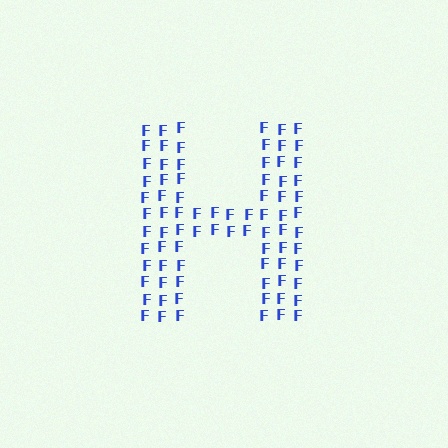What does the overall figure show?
The overall figure shows the letter H.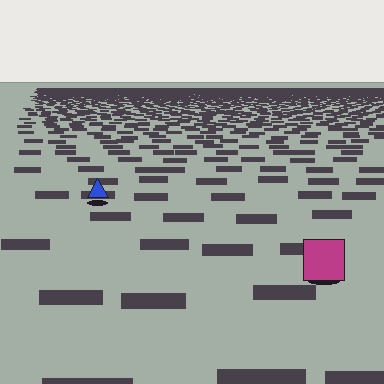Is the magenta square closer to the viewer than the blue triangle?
Yes. The magenta square is closer — you can tell from the texture gradient: the ground texture is coarser near it.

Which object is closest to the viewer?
The magenta square is closest. The texture marks near it are larger and more spread out.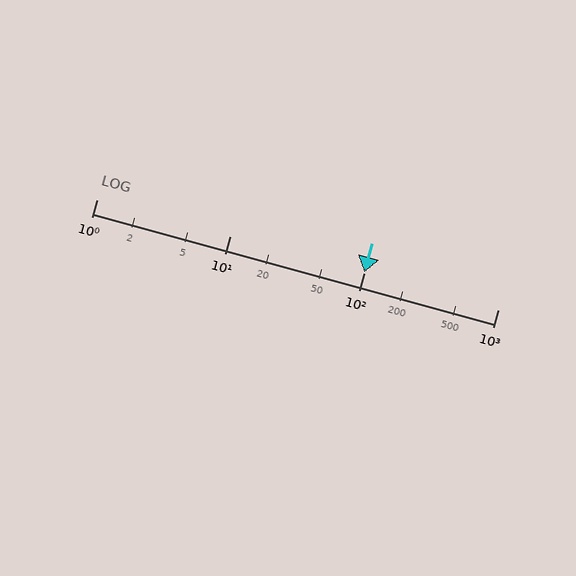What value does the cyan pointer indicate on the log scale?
The pointer indicates approximately 100.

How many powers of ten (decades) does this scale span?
The scale spans 3 decades, from 1 to 1000.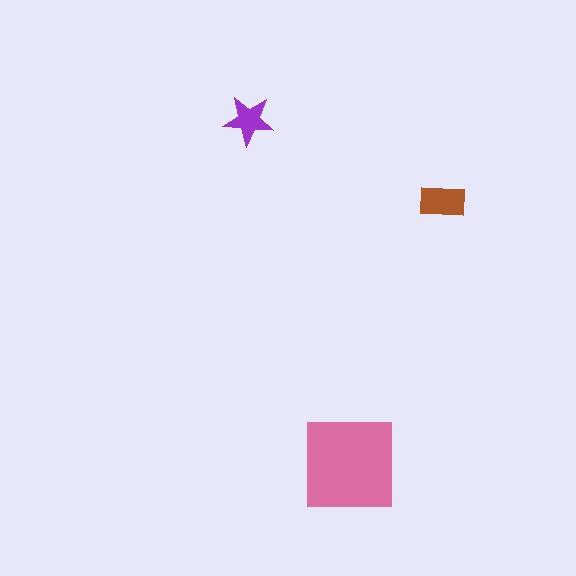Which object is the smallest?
The purple star.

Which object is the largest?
The pink square.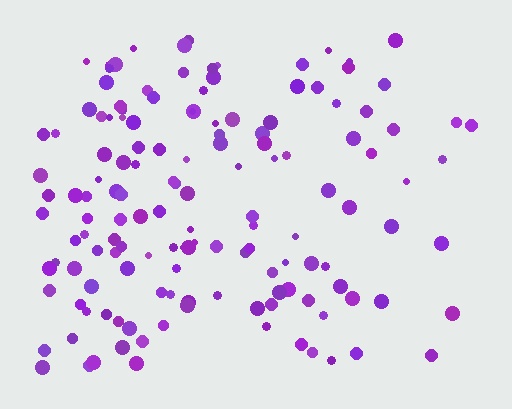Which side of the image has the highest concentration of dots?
The left.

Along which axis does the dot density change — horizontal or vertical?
Horizontal.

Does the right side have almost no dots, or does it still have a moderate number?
Still a moderate number, just noticeably fewer than the left.